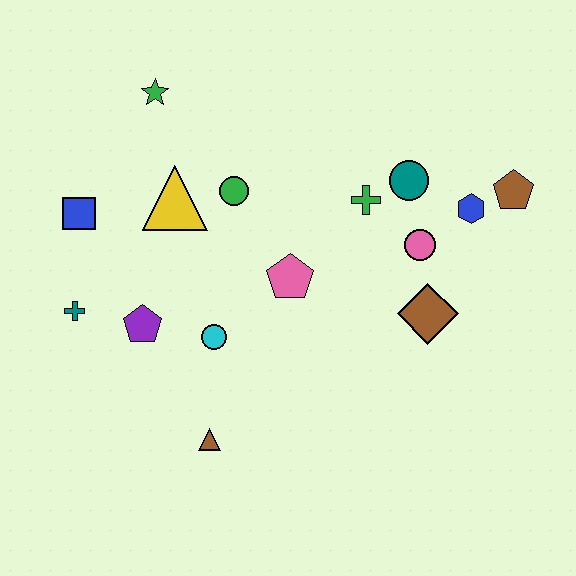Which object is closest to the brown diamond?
The pink circle is closest to the brown diamond.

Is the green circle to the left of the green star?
No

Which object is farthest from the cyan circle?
The brown pentagon is farthest from the cyan circle.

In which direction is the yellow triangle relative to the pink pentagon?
The yellow triangle is to the left of the pink pentagon.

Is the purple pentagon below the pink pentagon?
Yes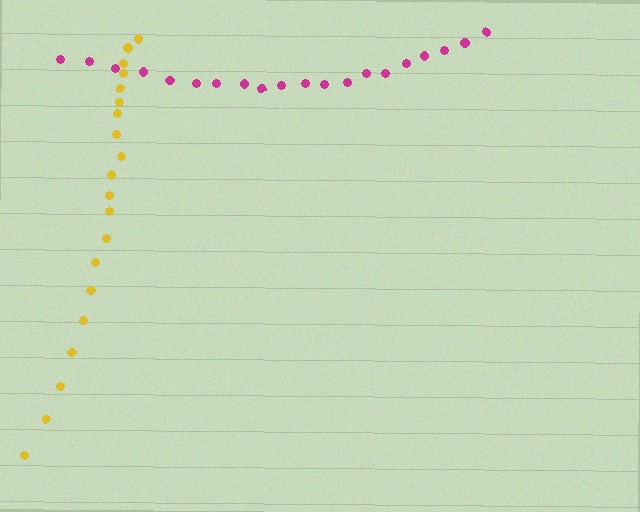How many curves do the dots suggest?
There are 2 distinct paths.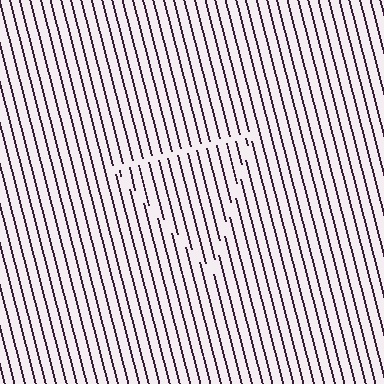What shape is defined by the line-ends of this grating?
An illusory triangle. The interior of the shape contains the same grating, shifted by half a period — the contour is defined by the phase discontinuity where line-ends from the inner and outer gratings abut.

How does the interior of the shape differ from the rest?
The interior of the shape contains the same grating, shifted by half a period — the contour is defined by the phase discontinuity where line-ends from the inner and outer gratings abut.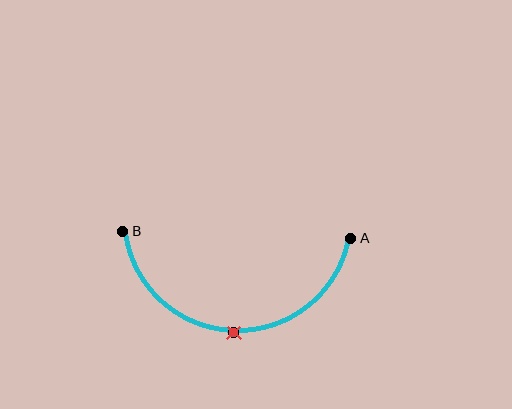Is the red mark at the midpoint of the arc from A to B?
Yes. The red mark lies on the arc at equal arc-length from both A and B — it is the arc midpoint.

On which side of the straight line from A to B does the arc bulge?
The arc bulges below the straight line connecting A and B.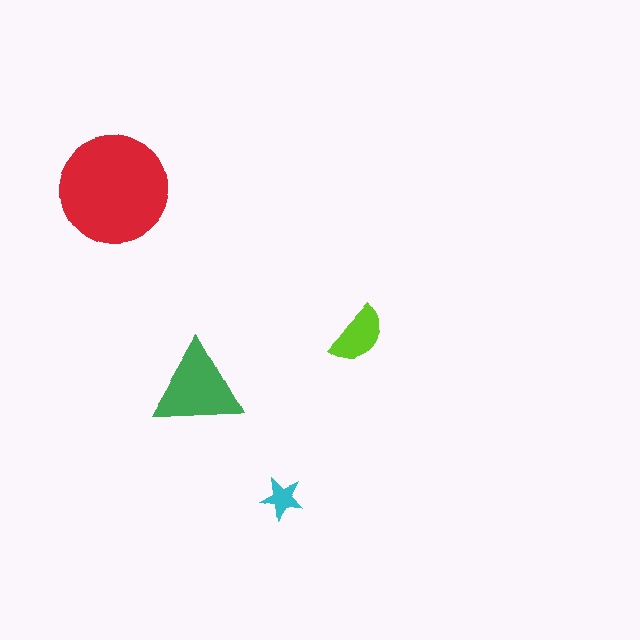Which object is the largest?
The red circle.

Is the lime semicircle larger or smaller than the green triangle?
Smaller.